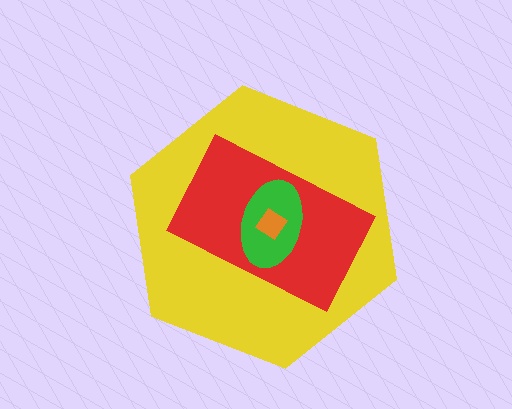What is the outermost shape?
The yellow hexagon.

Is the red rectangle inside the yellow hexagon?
Yes.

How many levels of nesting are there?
4.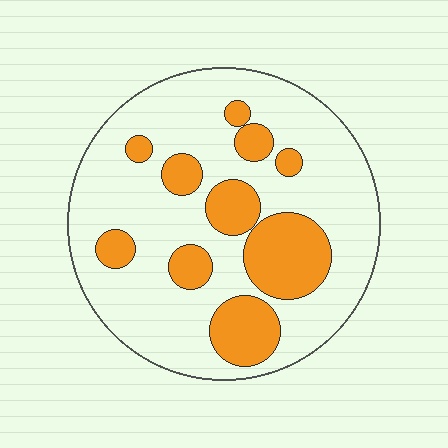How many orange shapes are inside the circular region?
10.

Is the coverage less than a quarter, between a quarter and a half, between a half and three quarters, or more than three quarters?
Between a quarter and a half.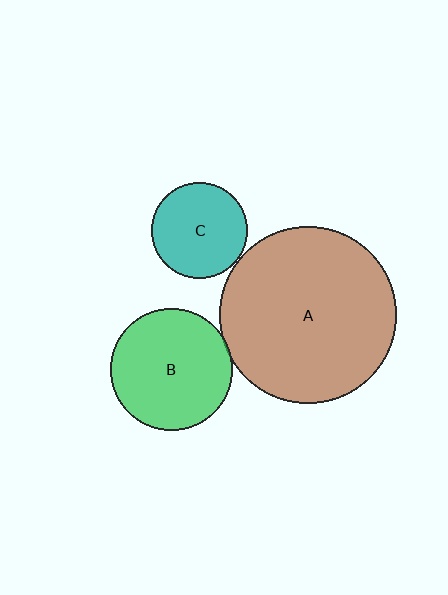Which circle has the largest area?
Circle A (brown).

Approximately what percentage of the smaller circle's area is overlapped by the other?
Approximately 5%.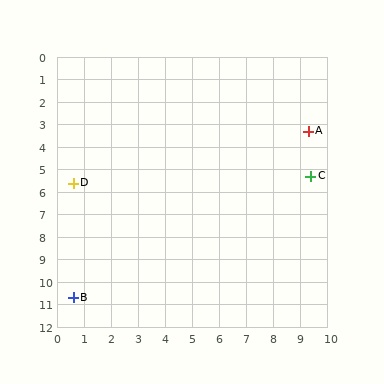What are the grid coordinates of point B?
Point B is at approximately (0.6, 10.7).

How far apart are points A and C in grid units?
Points A and C are about 2.0 grid units apart.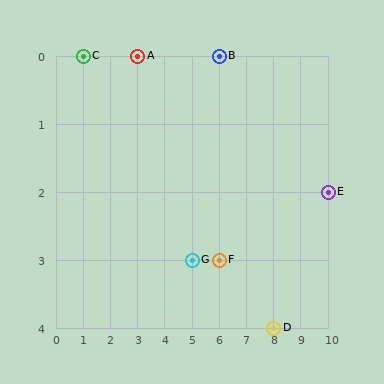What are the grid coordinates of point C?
Point C is at grid coordinates (1, 0).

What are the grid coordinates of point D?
Point D is at grid coordinates (8, 4).